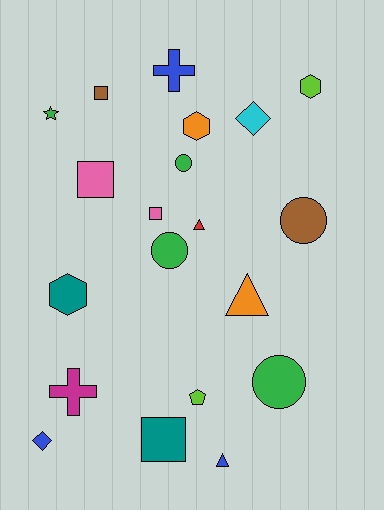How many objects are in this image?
There are 20 objects.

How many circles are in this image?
There are 4 circles.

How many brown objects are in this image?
There are 2 brown objects.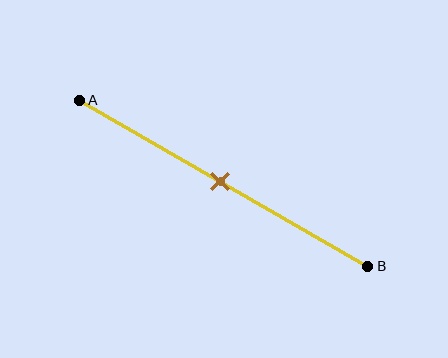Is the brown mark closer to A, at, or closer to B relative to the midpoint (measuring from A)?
The brown mark is approximately at the midpoint of segment AB.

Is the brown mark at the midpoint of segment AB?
Yes, the mark is approximately at the midpoint.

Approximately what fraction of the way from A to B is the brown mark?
The brown mark is approximately 50% of the way from A to B.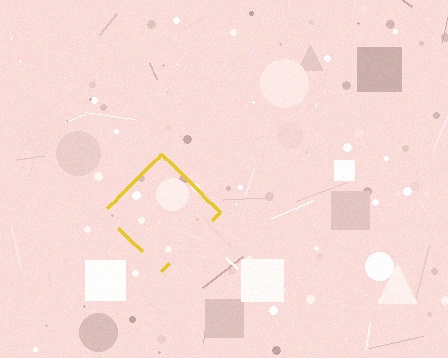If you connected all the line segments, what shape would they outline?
They would outline a diamond.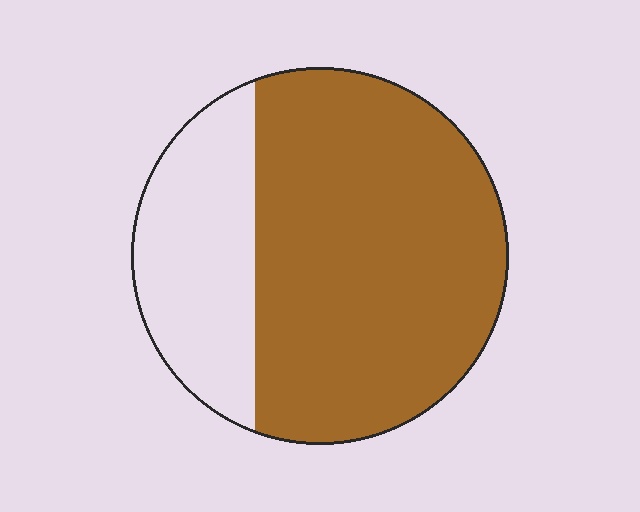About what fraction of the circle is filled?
About three quarters (3/4).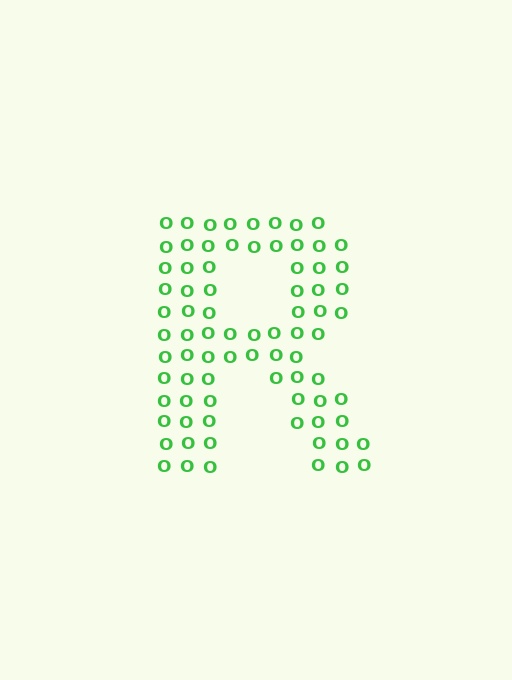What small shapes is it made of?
It is made of small letter O's.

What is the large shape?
The large shape is the letter R.